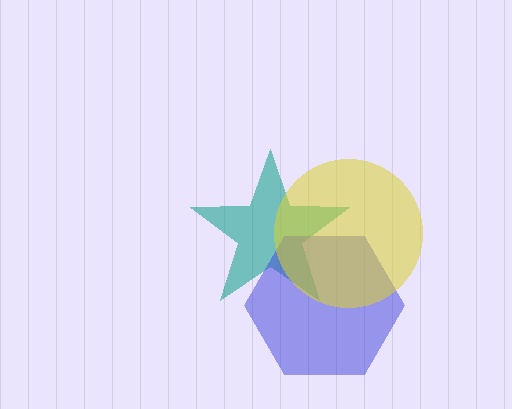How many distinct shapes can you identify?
There are 3 distinct shapes: a teal star, a blue hexagon, a yellow circle.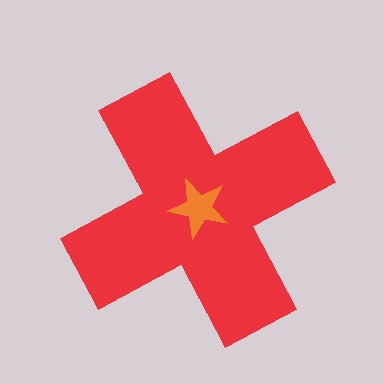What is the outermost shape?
The red cross.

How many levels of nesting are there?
2.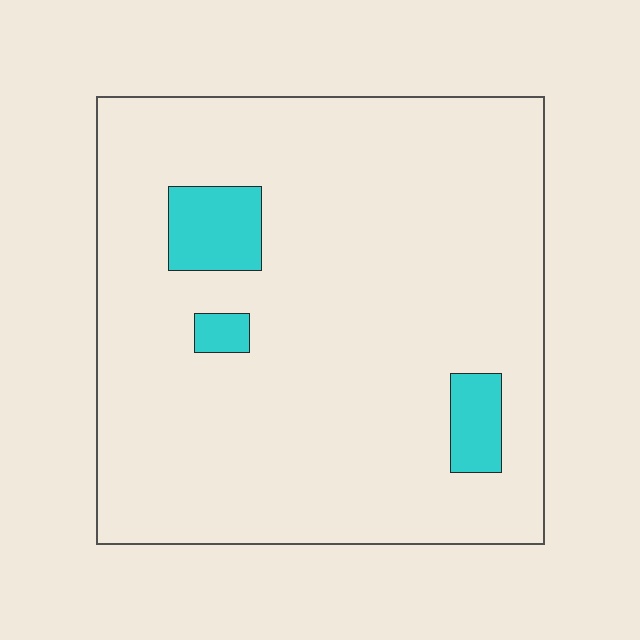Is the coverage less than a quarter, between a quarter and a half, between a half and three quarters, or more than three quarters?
Less than a quarter.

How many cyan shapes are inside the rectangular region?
3.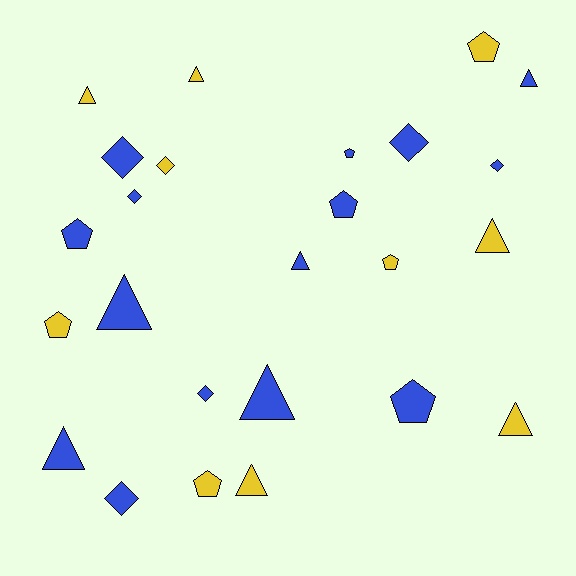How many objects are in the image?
There are 25 objects.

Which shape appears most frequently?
Triangle, with 10 objects.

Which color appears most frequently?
Blue, with 15 objects.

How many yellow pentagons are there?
There are 4 yellow pentagons.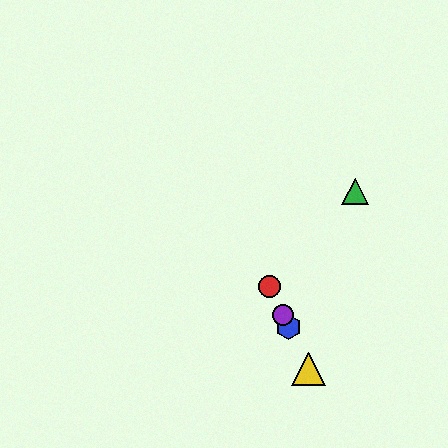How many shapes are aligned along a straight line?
4 shapes (the red circle, the blue hexagon, the yellow triangle, the purple circle) are aligned along a straight line.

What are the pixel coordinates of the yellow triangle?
The yellow triangle is at (308, 369).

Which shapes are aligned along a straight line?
The red circle, the blue hexagon, the yellow triangle, the purple circle are aligned along a straight line.